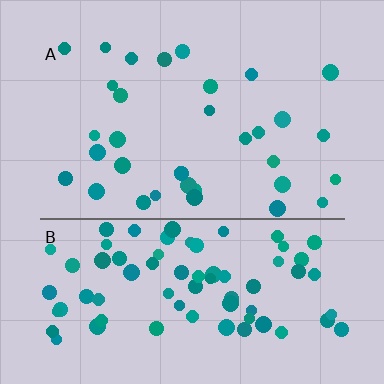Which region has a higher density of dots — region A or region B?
B (the bottom).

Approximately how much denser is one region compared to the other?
Approximately 2.3× — region B over region A.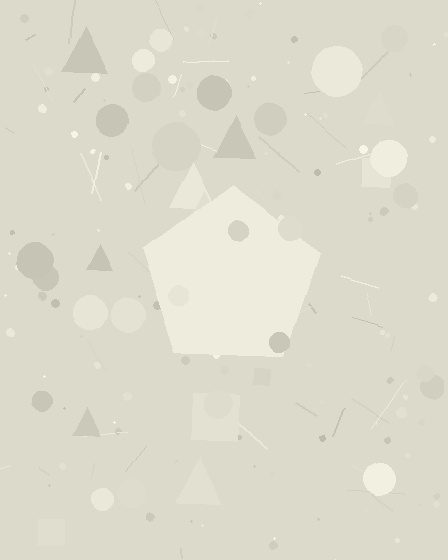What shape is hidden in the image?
A pentagon is hidden in the image.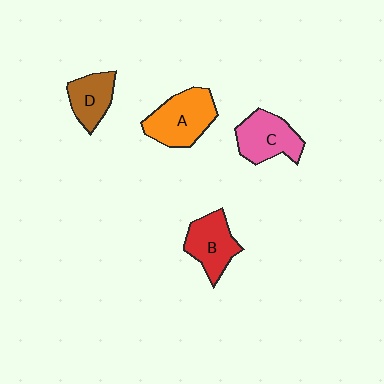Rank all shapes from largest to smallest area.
From largest to smallest: A (orange), C (pink), B (red), D (brown).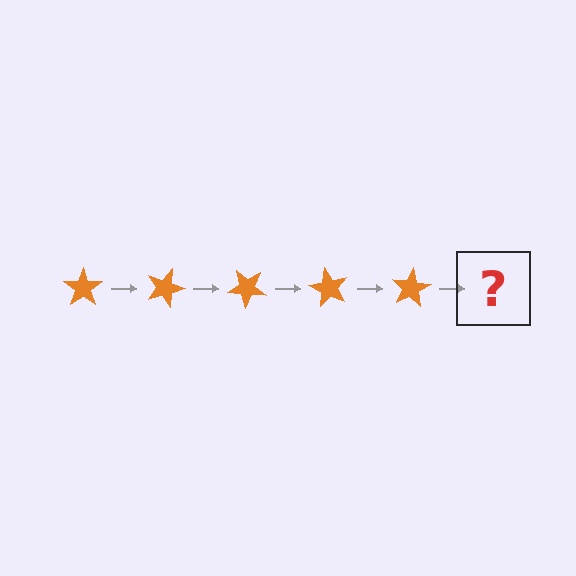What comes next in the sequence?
The next element should be an orange star rotated 100 degrees.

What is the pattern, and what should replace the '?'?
The pattern is that the star rotates 20 degrees each step. The '?' should be an orange star rotated 100 degrees.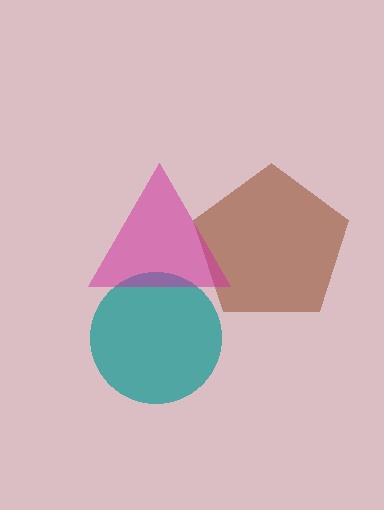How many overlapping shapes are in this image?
There are 3 overlapping shapes in the image.